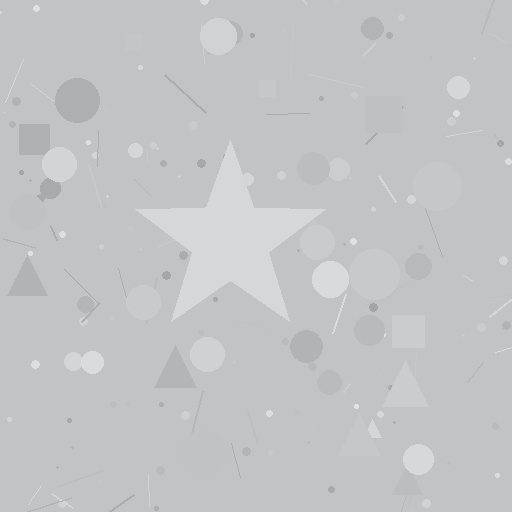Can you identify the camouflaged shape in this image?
The camouflaged shape is a star.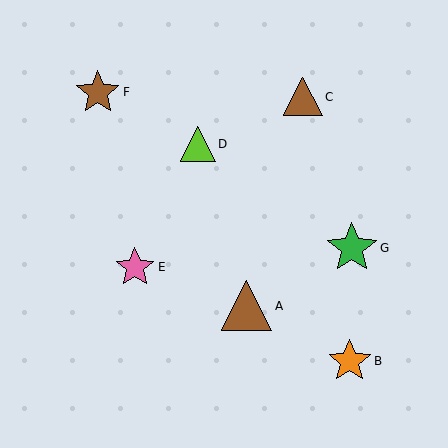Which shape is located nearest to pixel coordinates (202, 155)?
The lime triangle (labeled D) at (198, 144) is nearest to that location.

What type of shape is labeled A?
Shape A is a brown triangle.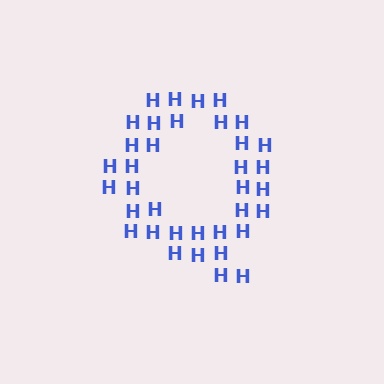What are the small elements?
The small elements are letter H's.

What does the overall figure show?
The overall figure shows the letter Q.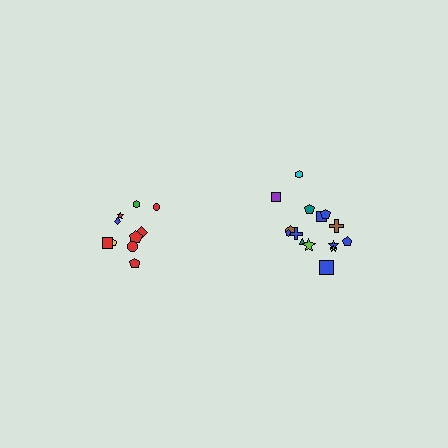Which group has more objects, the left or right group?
The right group.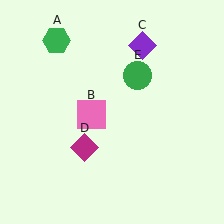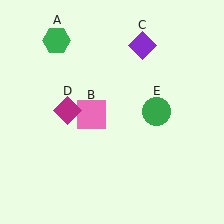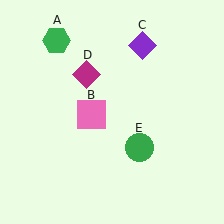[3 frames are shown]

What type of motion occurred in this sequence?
The magenta diamond (object D), green circle (object E) rotated clockwise around the center of the scene.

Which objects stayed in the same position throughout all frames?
Green hexagon (object A) and pink square (object B) and purple diamond (object C) remained stationary.